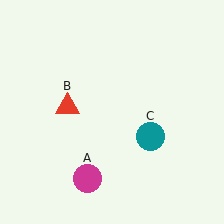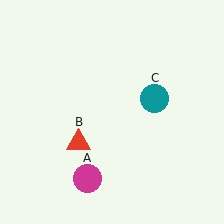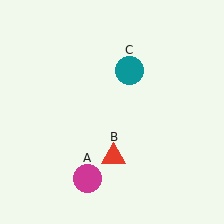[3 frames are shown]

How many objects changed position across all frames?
2 objects changed position: red triangle (object B), teal circle (object C).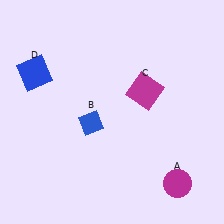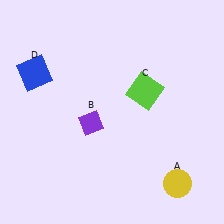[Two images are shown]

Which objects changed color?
A changed from magenta to yellow. B changed from blue to purple. C changed from magenta to lime.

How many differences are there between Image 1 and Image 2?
There are 3 differences between the two images.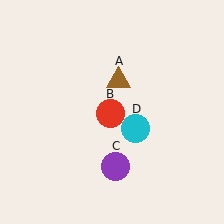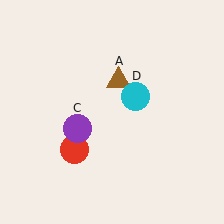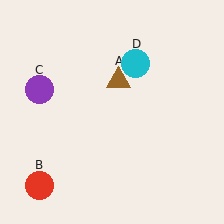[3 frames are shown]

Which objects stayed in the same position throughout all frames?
Brown triangle (object A) remained stationary.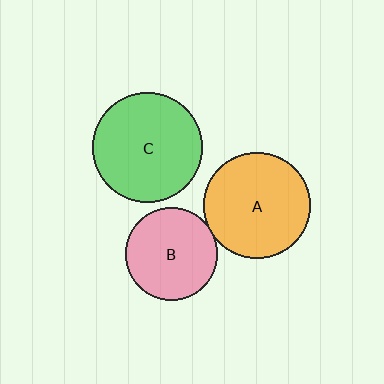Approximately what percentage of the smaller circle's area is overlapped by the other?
Approximately 5%.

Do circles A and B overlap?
Yes.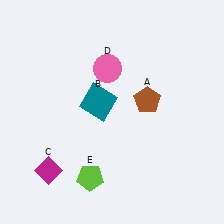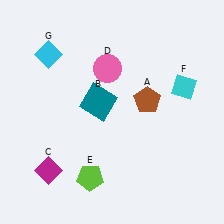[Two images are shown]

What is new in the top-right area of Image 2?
A cyan diamond (F) was added in the top-right area of Image 2.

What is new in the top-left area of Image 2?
A cyan diamond (G) was added in the top-left area of Image 2.